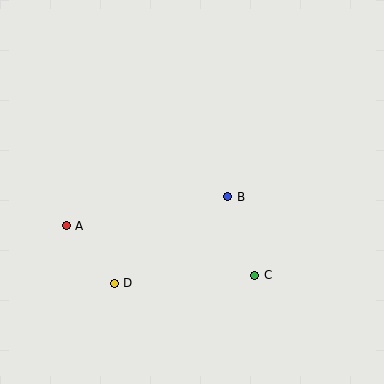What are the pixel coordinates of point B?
Point B is at (228, 197).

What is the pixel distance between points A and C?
The distance between A and C is 195 pixels.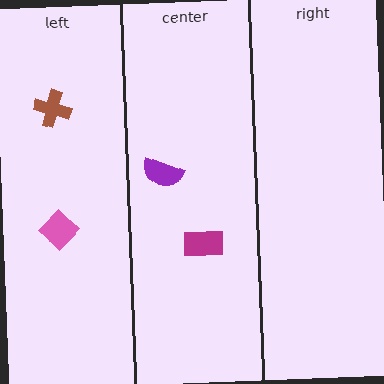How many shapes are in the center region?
2.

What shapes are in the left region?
The pink diamond, the brown cross.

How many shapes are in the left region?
2.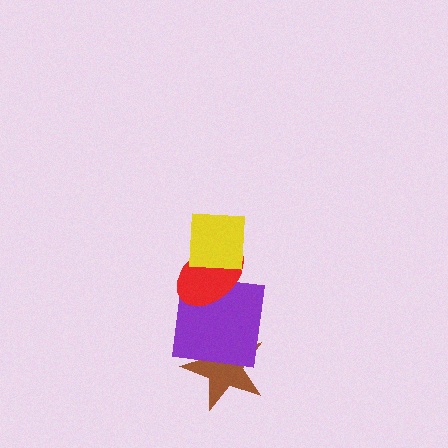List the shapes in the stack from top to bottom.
From top to bottom: the yellow square, the red ellipse, the purple square, the brown star.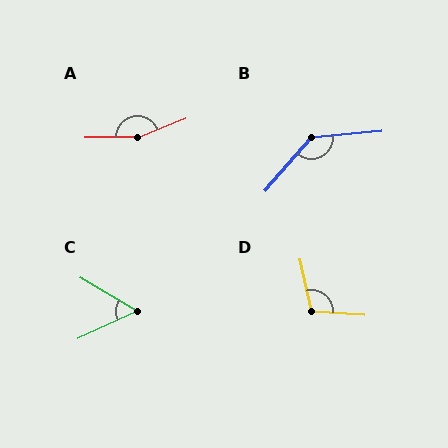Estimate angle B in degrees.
Approximately 137 degrees.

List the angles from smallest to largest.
C (56°), D (106°), B (137°), A (159°).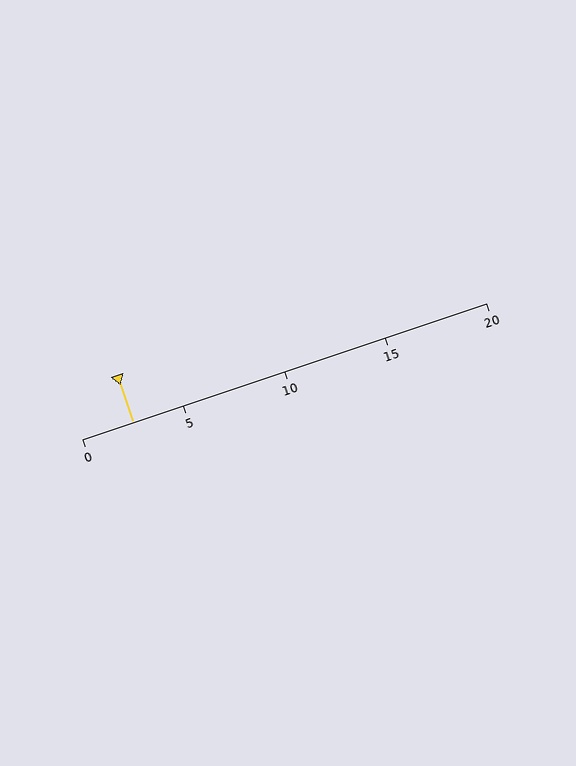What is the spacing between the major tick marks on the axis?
The major ticks are spaced 5 apart.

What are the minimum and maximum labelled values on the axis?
The axis runs from 0 to 20.